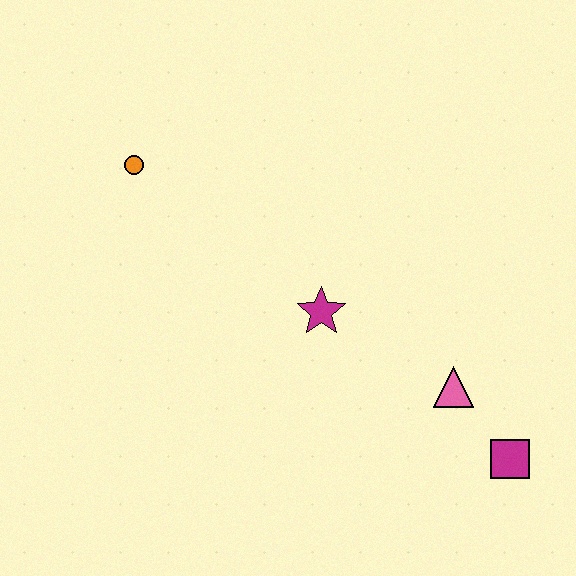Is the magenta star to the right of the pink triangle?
No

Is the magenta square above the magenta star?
No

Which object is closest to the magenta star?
The pink triangle is closest to the magenta star.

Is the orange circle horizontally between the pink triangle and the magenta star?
No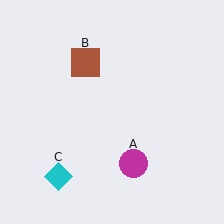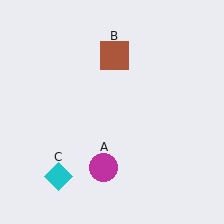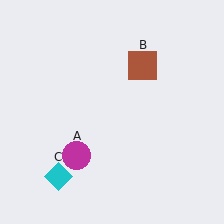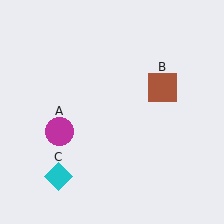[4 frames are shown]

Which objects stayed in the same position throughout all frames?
Cyan diamond (object C) remained stationary.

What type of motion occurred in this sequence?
The magenta circle (object A), brown square (object B) rotated clockwise around the center of the scene.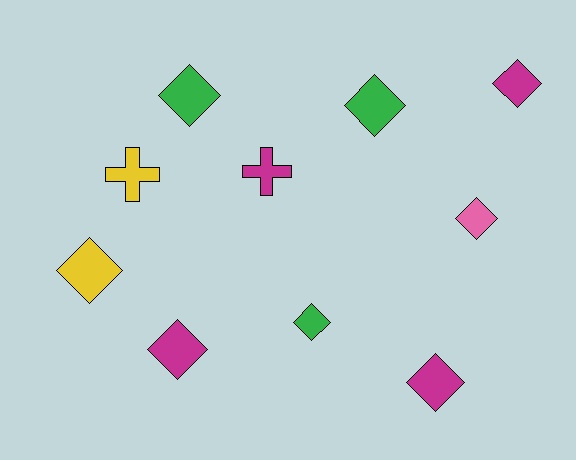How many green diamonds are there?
There are 3 green diamonds.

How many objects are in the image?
There are 10 objects.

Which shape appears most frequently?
Diamond, with 8 objects.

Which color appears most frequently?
Magenta, with 4 objects.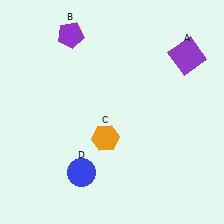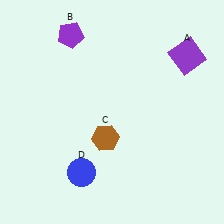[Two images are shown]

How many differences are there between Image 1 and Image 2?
There is 1 difference between the two images.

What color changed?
The hexagon (C) changed from orange in Image 1 to brown in Image 2.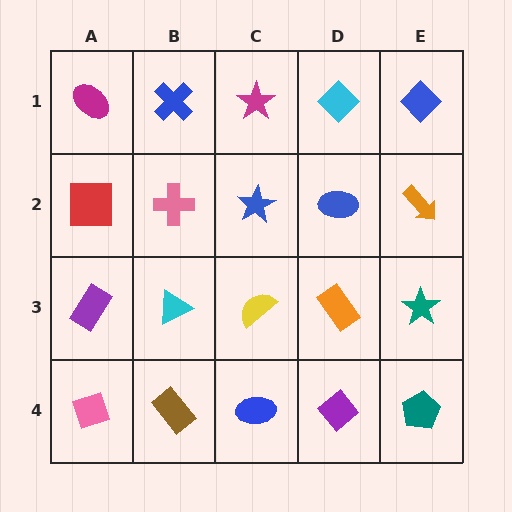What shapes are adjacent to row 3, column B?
A pink cross (row 2, column B), a brown rectangle (row 4, column B), a purple rectangle (row 3, column A), a yellow semicircle (row 3, column C).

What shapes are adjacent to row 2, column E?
A blue diamond (row 1, column E), a teal star (row 3, column E), a blue ellipse (row 2, column D).